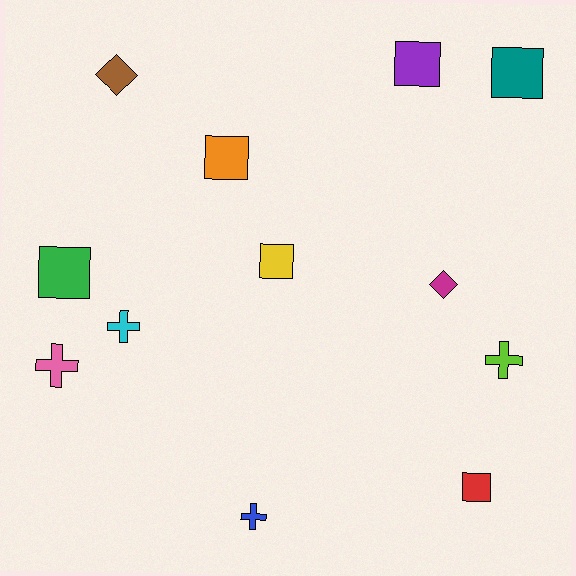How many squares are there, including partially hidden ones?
There are 6 squares.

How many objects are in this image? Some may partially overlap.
There are 12 objects.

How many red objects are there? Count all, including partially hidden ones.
There is 1 red object.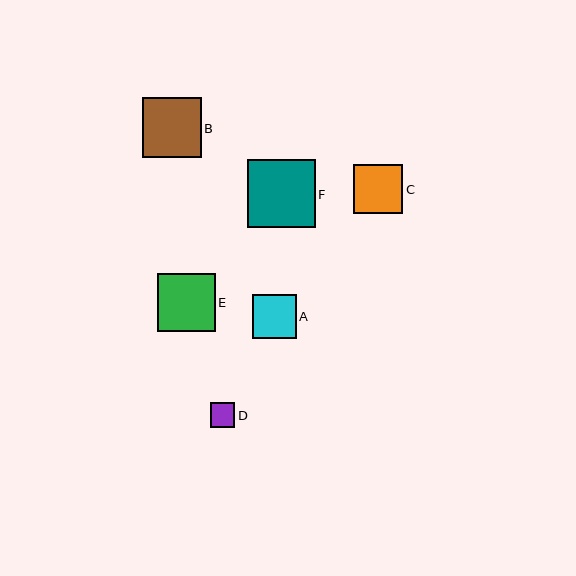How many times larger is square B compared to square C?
Square B is approximately 1.2 times the size of square C.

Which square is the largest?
Square F is the largest with a size of approximately 68 pixels.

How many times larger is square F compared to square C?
Square F is approximately 1.4 times the size of square C.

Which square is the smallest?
Square D is the smallest with a size of approximately 25 pixels.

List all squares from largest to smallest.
From largest to smallest: F, B, E, C, A, D.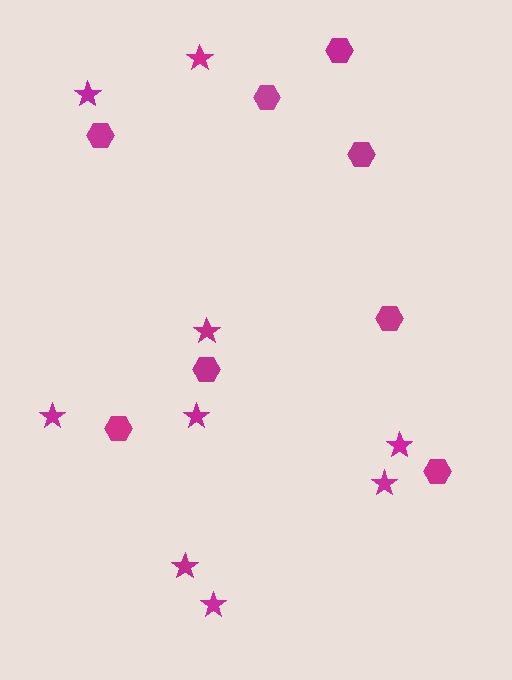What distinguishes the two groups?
There are 2 groups: one group of hexagons (8) and one group of stars (9).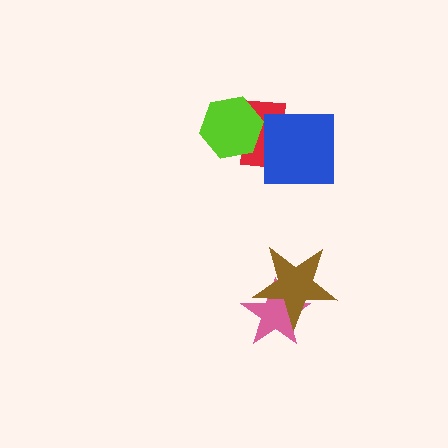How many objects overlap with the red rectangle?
2 objects overlap with the red rectangle.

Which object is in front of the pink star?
The brown star is in front of the pink star.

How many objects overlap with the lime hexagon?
1 object overlaps with the lime hexagon.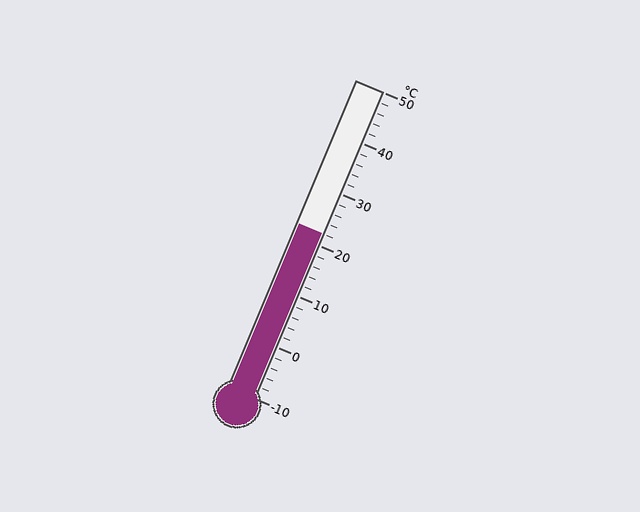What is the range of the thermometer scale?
The thermometer scale ranges from -10°C to 50°C.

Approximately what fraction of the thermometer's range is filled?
The thermometer is filled to approximately 55% of its range.